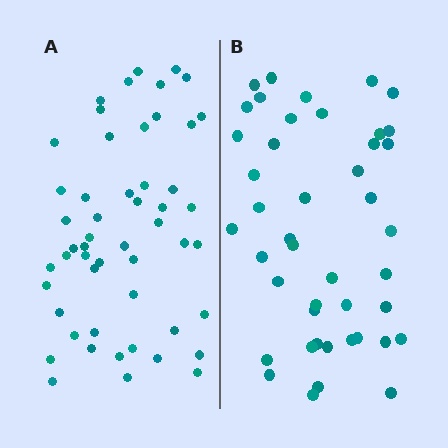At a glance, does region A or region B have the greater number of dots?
Region A (the left region) has more dots.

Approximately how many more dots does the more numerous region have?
Region A has roughly 8 or so more dots than region B.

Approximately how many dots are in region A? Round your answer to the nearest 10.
About 50 dots. (The exact count is 52, which rounds to 50.)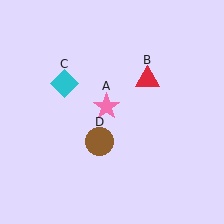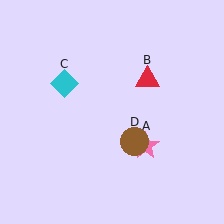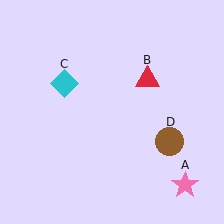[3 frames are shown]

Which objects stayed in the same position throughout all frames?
Red triangle (object B) and cyan diamond (object C) remained stationary.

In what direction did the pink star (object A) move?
The pink star (object A) moved down and to the right.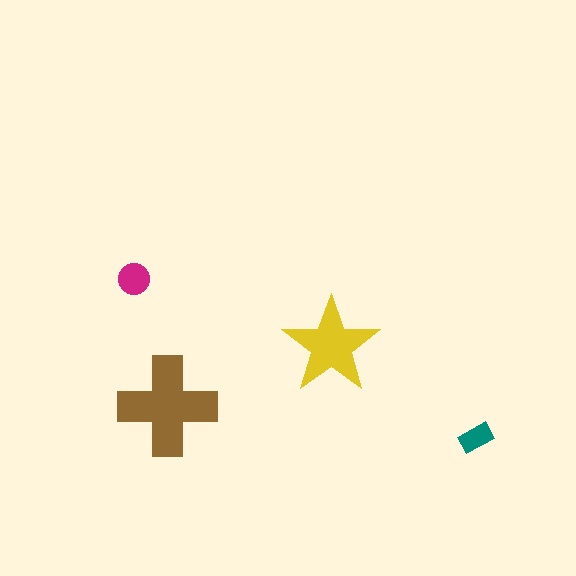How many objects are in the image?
There are 4 objects in the image.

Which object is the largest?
The brown cross.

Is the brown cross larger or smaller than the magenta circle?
Larger.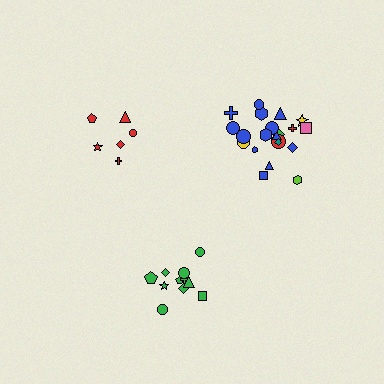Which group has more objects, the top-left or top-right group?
The top-right group.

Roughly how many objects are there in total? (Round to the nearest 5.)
Roughly 40 objects in total.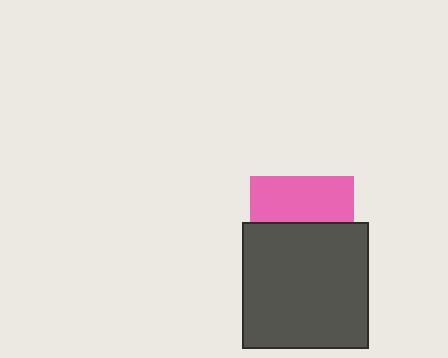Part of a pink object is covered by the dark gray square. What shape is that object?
It is a square.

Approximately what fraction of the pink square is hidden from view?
Roughly 57% of the pink square is hidden behind the dark gray square.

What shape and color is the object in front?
The object in front is a dark gray square.